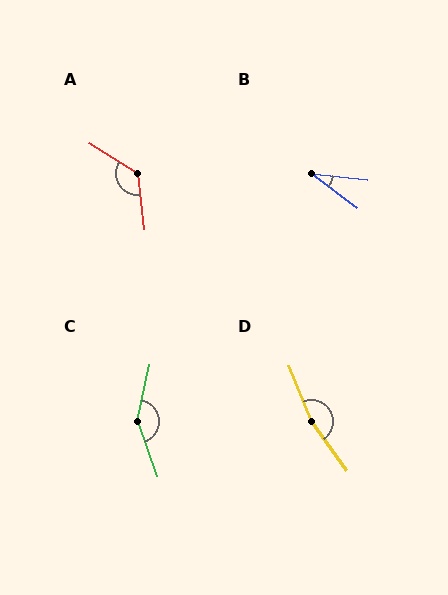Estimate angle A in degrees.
Approximately 129 degrees.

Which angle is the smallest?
B, at approximately 31 degrees.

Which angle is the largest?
D, at approximately 166 degrees.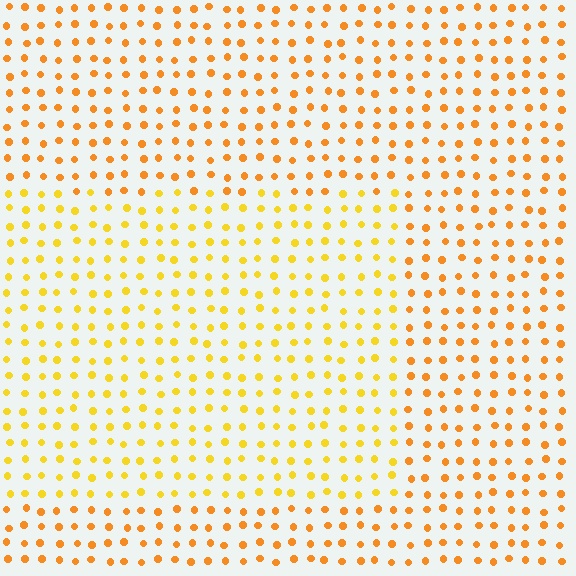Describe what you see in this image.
The image is filled with small orange elements in a uniform arrangement. A rectangle-shaped region is visible where the elements are tinted to a slightly different hue, forming a subtle color boundary.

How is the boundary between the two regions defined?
The boundary is defined purely by a slight shift in hue (about 22 degrees). Spacing, size, and orientation are identical on both sides.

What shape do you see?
I see a rectangle.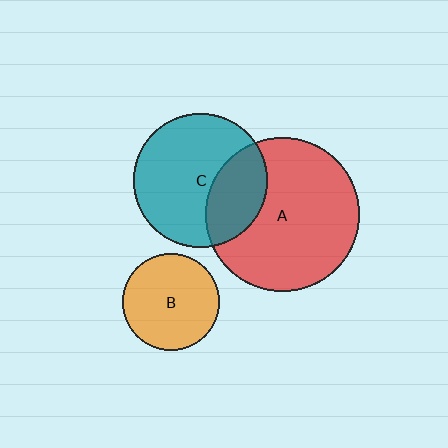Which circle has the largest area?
Circle A (red).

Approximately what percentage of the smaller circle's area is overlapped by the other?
Approximately 30%.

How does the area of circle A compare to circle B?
Approximately 2.5 times.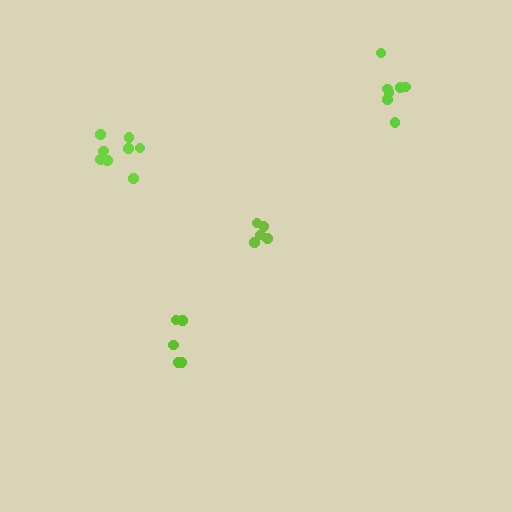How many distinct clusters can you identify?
There are 4 distinct clusters.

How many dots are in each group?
Group 1: 5 dots, Group 2: 6 dots, Group 3: 8 dots, Group 4: 7 dots (26 total).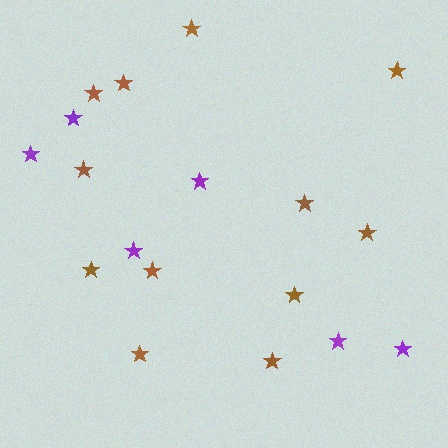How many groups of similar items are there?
There are 2 groups: one group of brown stars (12) and one group of purple stars (6).